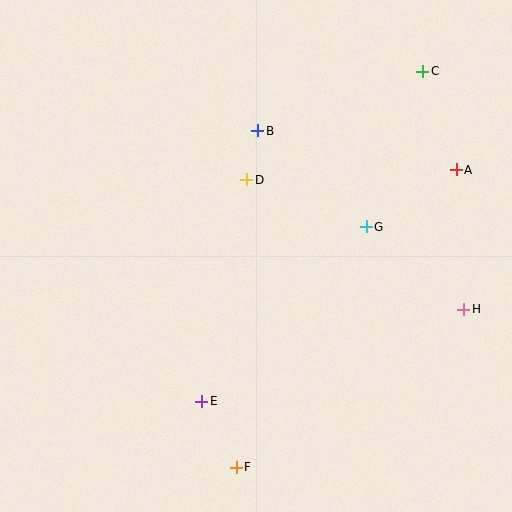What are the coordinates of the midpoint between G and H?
The midpoint between G and H is at (415, 268).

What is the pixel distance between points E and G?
The distance between E and G is 240 pixels.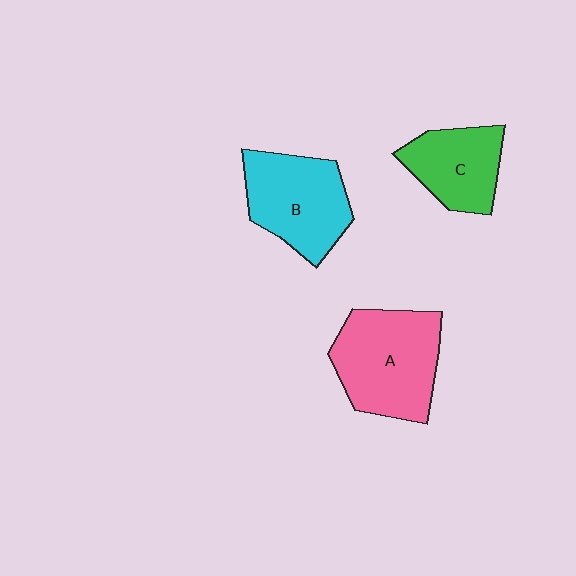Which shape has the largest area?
Shape A (pink).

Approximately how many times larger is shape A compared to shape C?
Approximately 1.5 times.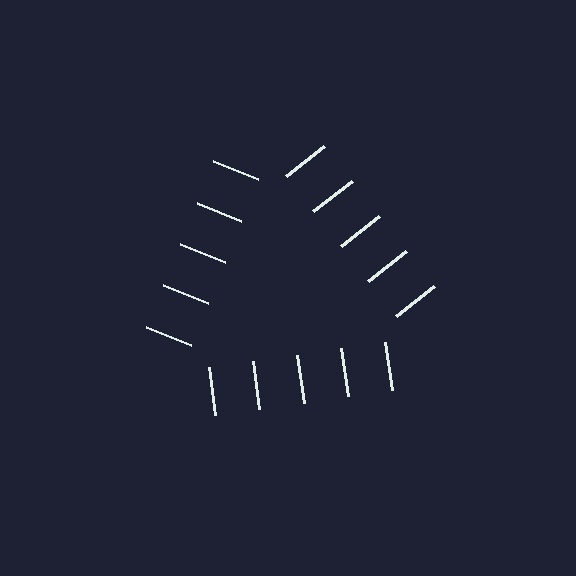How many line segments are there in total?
15 — 5 along each of the 3 edges.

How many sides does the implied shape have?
3 sides — the line-ends trace a triangle.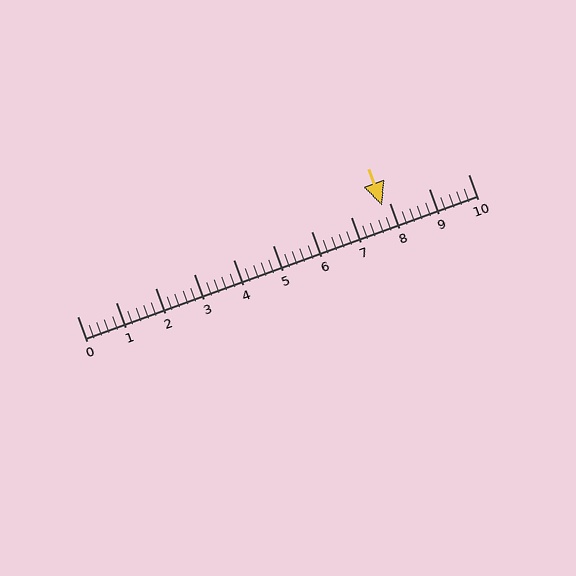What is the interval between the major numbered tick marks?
The major tick marks are spaced 1 units apart.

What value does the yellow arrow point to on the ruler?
The yellow arrow points to approximately 7.8.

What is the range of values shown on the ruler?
The ruler shows values from 0 to 10.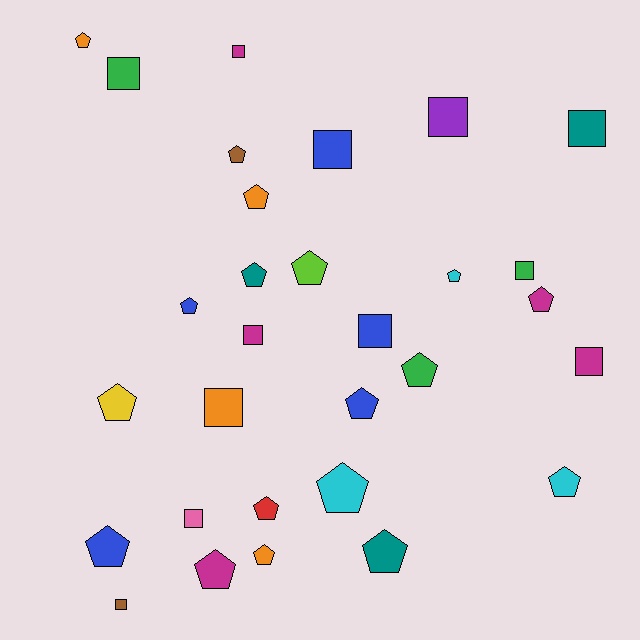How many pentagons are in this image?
There are 18 pentagons.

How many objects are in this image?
There are 30 objects.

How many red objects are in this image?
There is 1 red object.